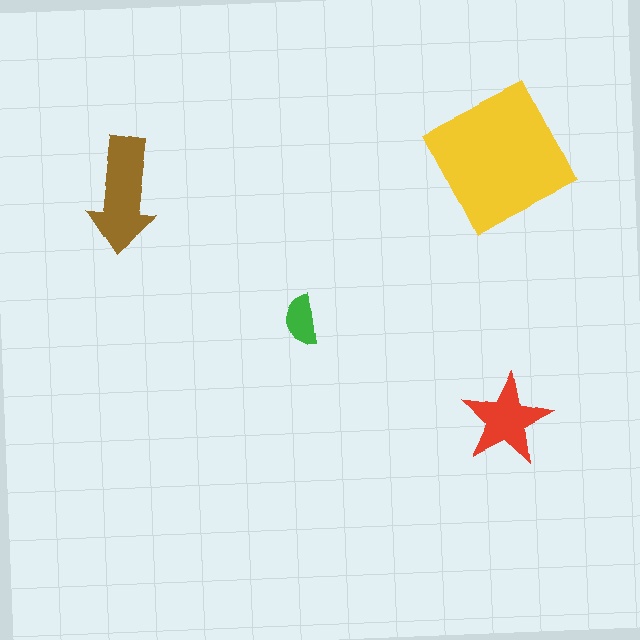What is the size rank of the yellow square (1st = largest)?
1st.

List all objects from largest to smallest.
The yellow square, the brown arrow, the red star, the green semicircle.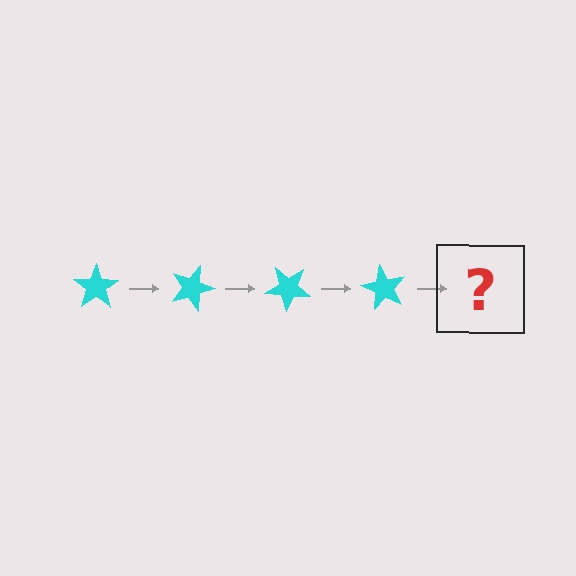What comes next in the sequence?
The next element should be a cyan star rotated 80 degrees.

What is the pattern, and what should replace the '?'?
The pattern is that the star rotates 20 degrees each step. The '?' should be a cyan star rotated 80 degrees.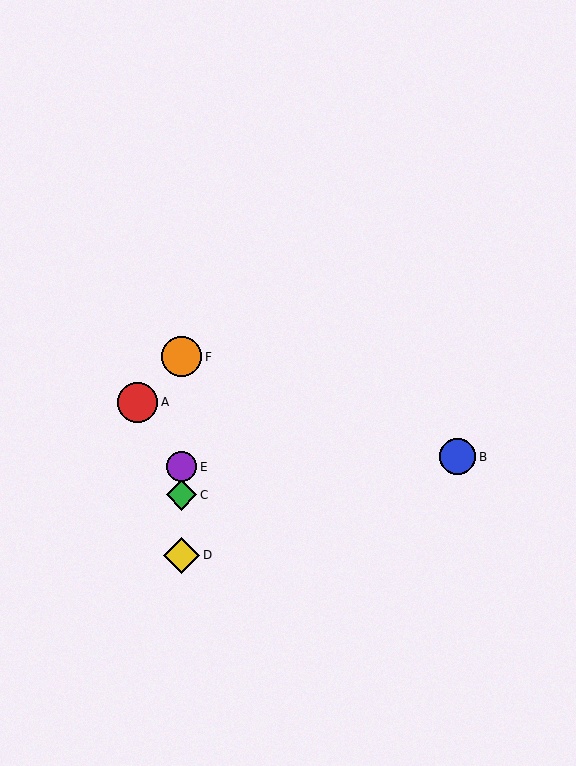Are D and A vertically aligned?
No, D is at x≈182 and A is at x≈137.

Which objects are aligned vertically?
Objects C, D, E, F are aligned vertically.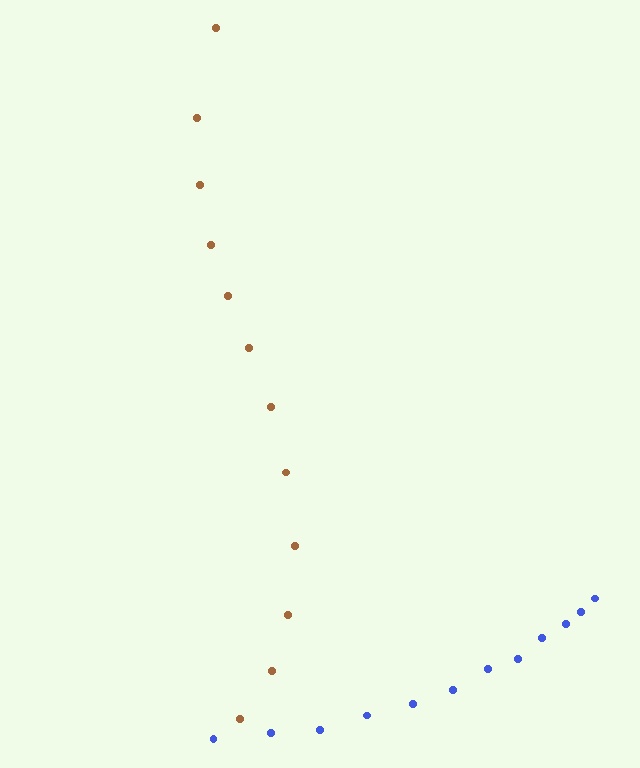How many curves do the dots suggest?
There are 2 distinct paths.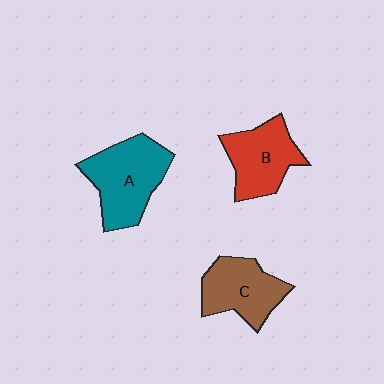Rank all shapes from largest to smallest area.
From largest to smallest: A (teal), B (red), C (brown).